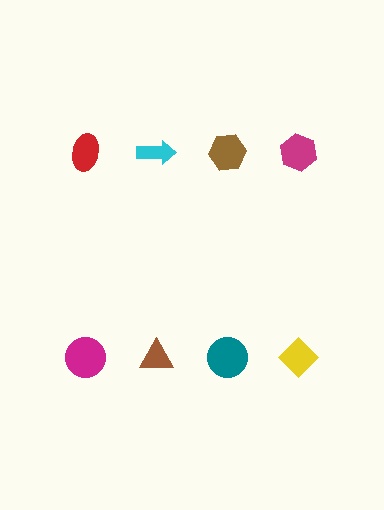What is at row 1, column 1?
A red ellipse.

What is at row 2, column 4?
A yellow diamond.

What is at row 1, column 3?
A brown hexagon.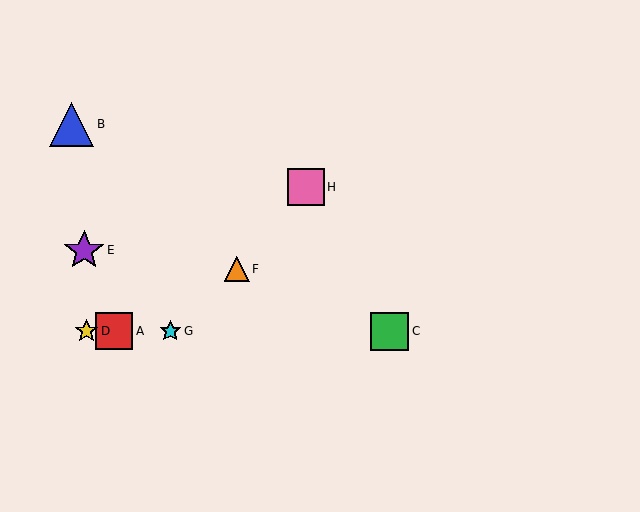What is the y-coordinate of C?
Object C is at y≈331.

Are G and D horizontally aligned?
Yes, both are at y≈331.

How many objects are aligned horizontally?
4 objects (A, C, D, G) are aligned horizontally.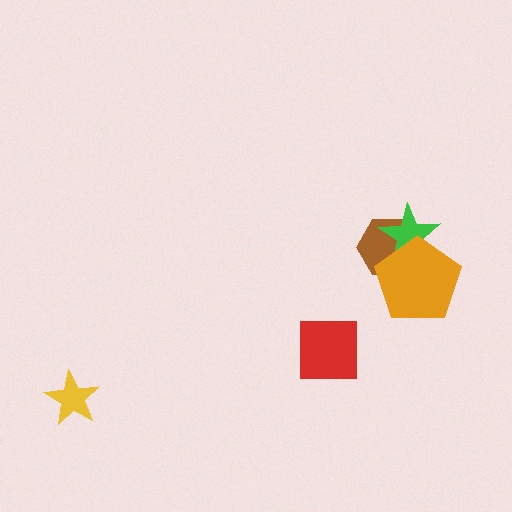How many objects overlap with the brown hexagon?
2 objects overlap with the brown hexagon.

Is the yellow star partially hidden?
No, no other shape covers it.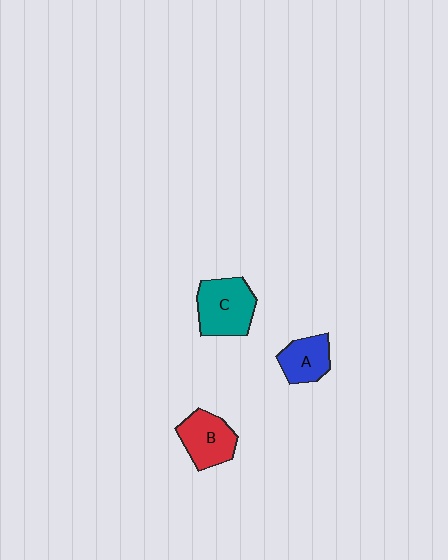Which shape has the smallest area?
Shape A (blue).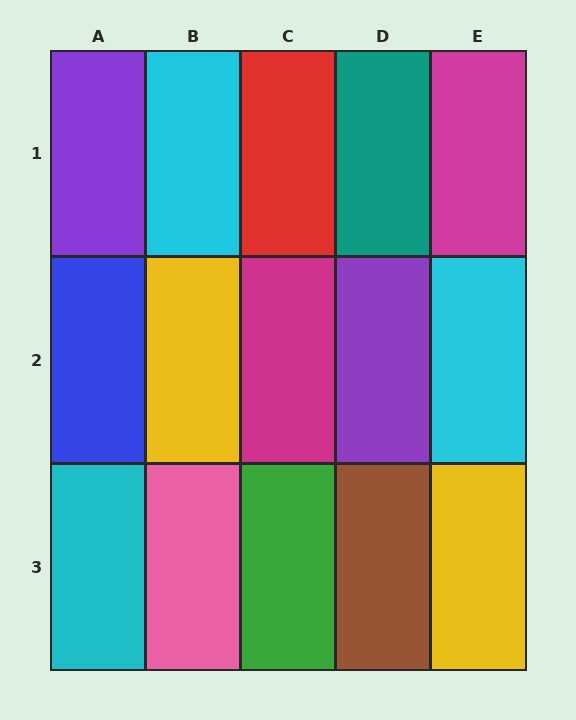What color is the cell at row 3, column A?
Cyan.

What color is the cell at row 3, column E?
Yellow.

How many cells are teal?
1 cell is teal.